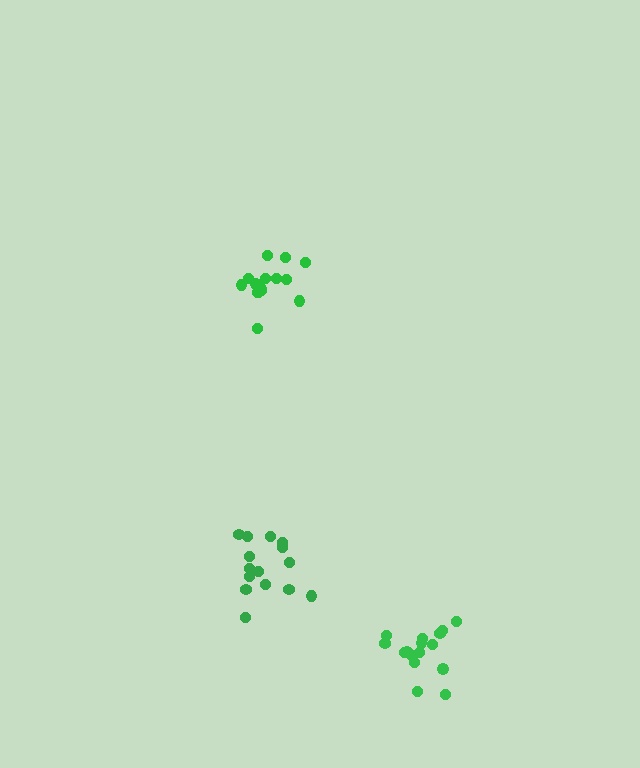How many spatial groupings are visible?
There are 3 spatial groupings.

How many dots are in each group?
Group 1: 15 dots, Group 2: 15 dots, Group 3: 16 dots (46 total).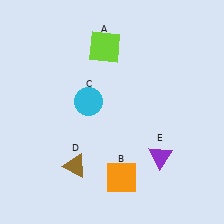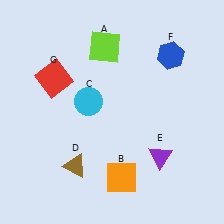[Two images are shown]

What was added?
A blue hexagon (F), a red square (G) were added in Image 2.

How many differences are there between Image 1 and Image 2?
There are 2 differences between the two images.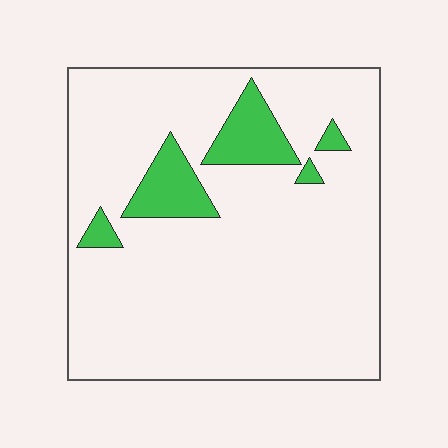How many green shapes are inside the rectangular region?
5.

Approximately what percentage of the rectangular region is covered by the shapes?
Approximately 10%.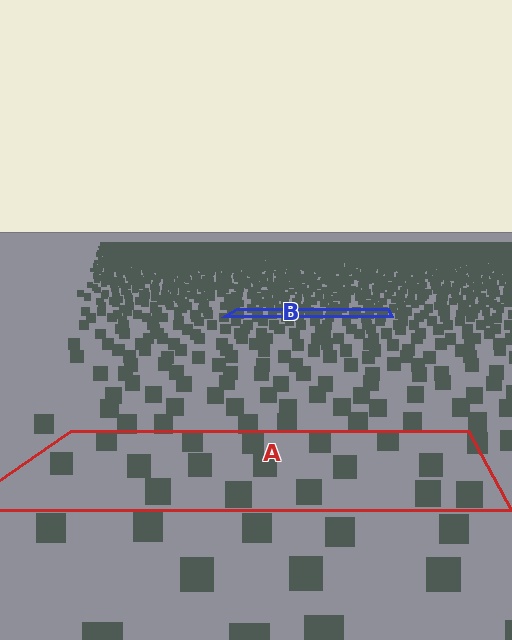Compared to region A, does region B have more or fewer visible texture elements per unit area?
Region B has more texture elements per unit area — they are packed more densely because it is farther away.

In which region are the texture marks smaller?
The texture marks are smaller in region B, because it is farther away.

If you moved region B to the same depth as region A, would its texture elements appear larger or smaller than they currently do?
They would appear larger. At a closer depth, the same texture elements are projected at a bigger on-screen size.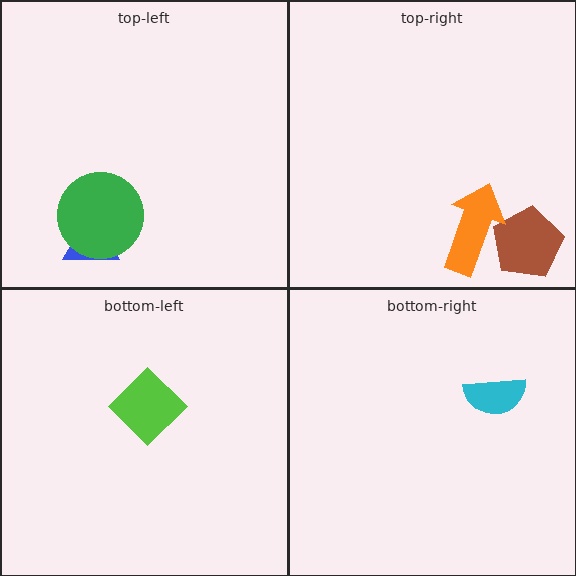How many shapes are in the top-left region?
2.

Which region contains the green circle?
The top-left region.